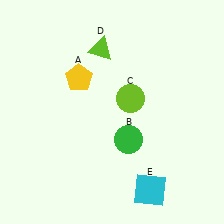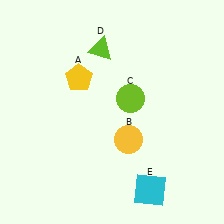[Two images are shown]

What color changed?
The circle (B) changed from green in Image 1 to yellow in Image 2.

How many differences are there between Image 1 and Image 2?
There is 1 difference between the two images.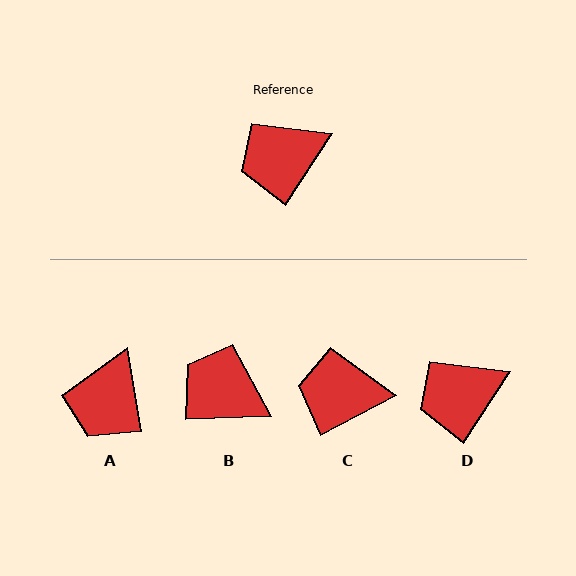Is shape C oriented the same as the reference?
No, it is off by about 29 degrees.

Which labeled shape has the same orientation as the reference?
D.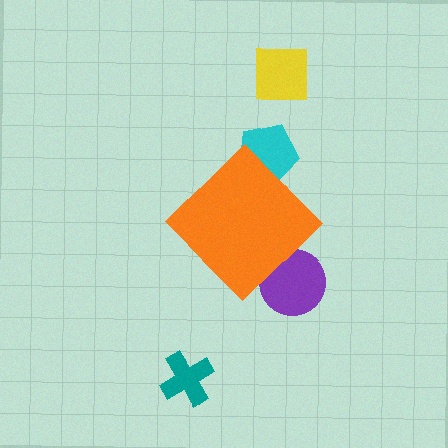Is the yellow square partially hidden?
No, the yellow square is fully visible.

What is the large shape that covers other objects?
An orange diamond.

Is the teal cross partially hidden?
No, the teal cross is fully visible.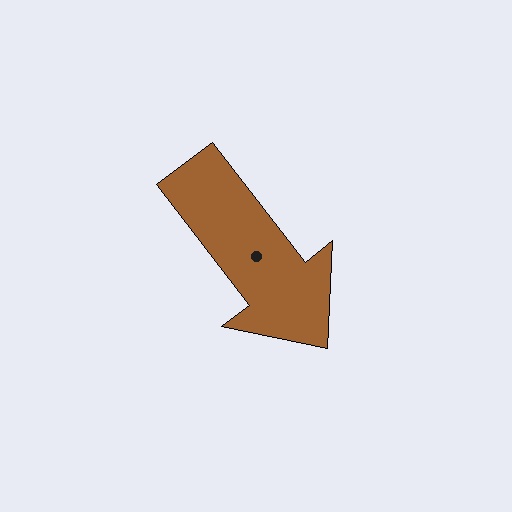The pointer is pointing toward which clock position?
Roughly 5 o'clock.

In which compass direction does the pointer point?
Southeast.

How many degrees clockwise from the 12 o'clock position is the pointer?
Approximately 142 degrees.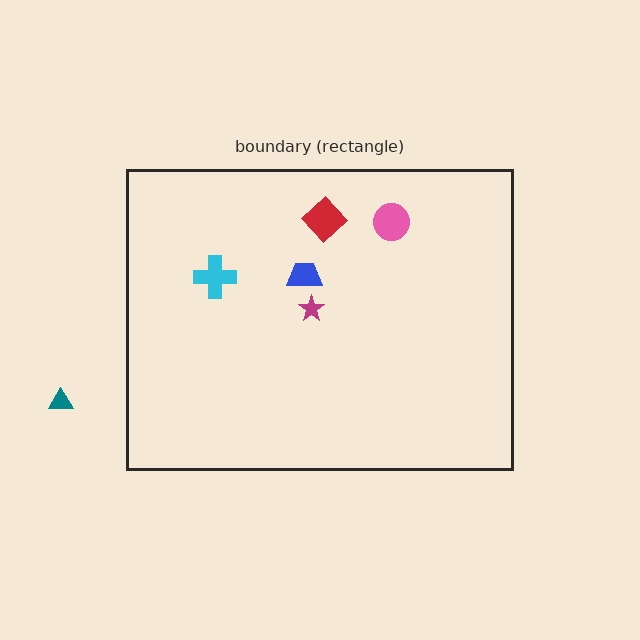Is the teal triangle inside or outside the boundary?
Outside.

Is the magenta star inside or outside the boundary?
Inside.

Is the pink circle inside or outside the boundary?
Inside.